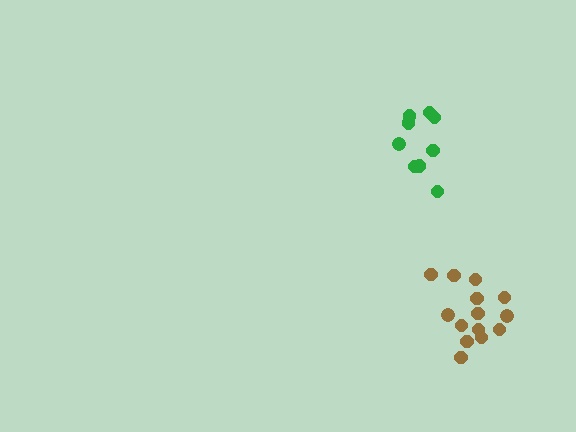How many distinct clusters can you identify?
There are 2 distinct clusters.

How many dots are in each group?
Group 1: 9 dots, Group 2: 14 dots (23 total).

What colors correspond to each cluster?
The clusters are colored: green, brown.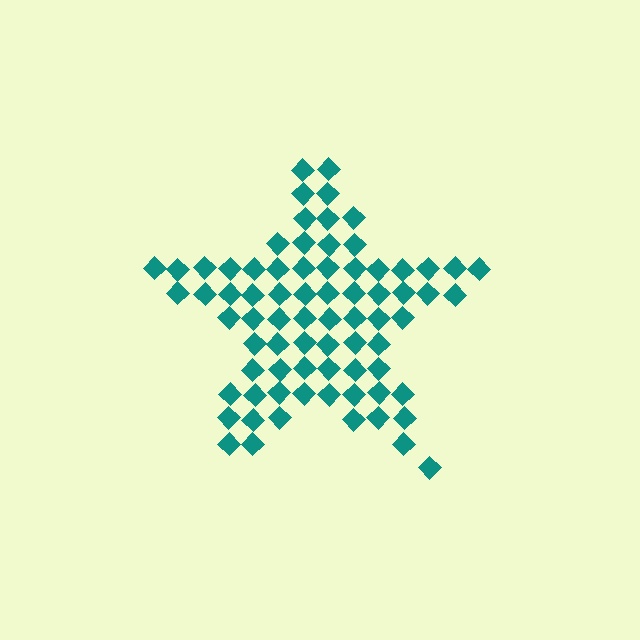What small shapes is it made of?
It is made of small diamonds.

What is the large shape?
The large shape is a star.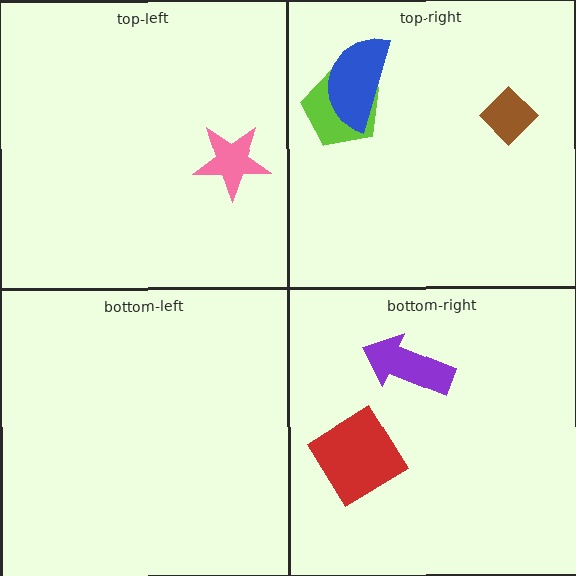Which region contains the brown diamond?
The top-right region.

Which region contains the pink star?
The top-left region.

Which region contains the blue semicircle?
The top-right region.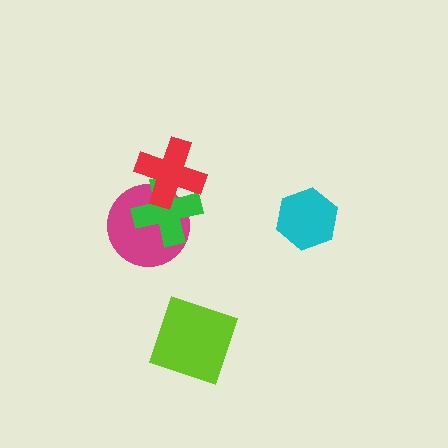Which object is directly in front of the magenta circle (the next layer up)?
The green cross is directly in front of the magenta circle.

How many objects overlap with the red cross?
2 objects overlap with the red cross.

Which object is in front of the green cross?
The red cross is in front of the green cross.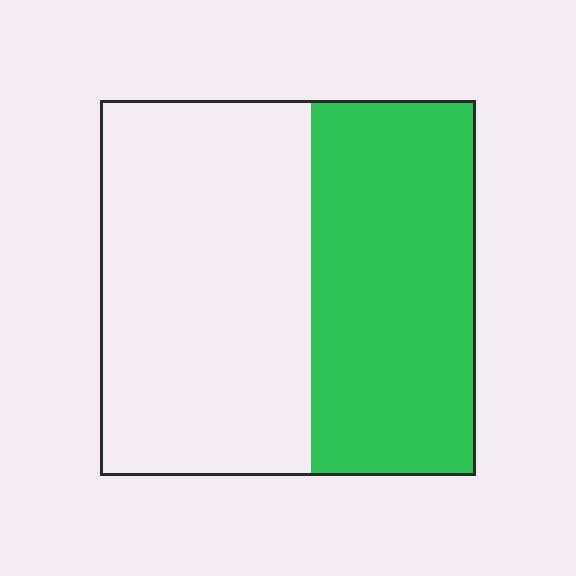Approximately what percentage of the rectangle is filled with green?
Approximately 45%.